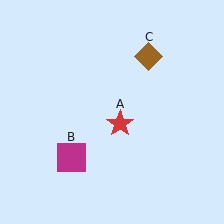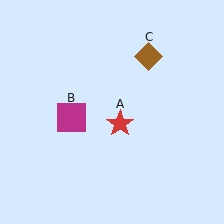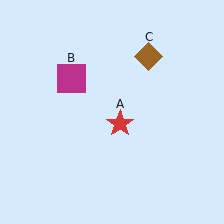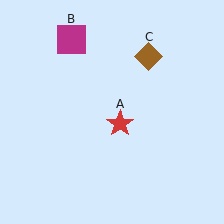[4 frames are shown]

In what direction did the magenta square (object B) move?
The magenta square (object B) moved up.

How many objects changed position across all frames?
1 object changed position: magenta square (object B).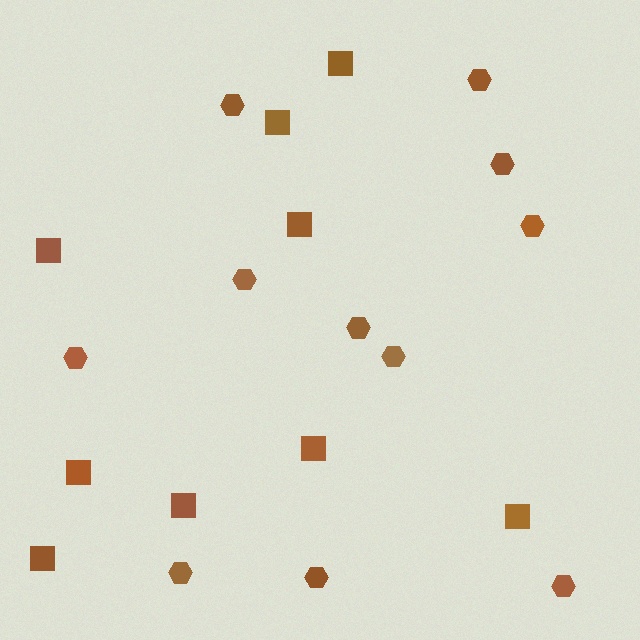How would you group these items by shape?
There are 2 groups: one group of hexagons (11) and one group of squares (9).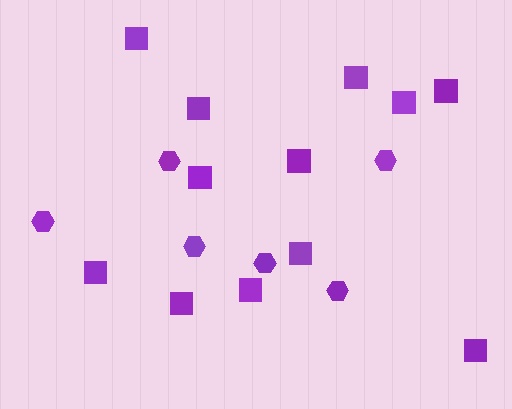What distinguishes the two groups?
There are 2 groups: one group of squares (12) and one group of hexagons (6).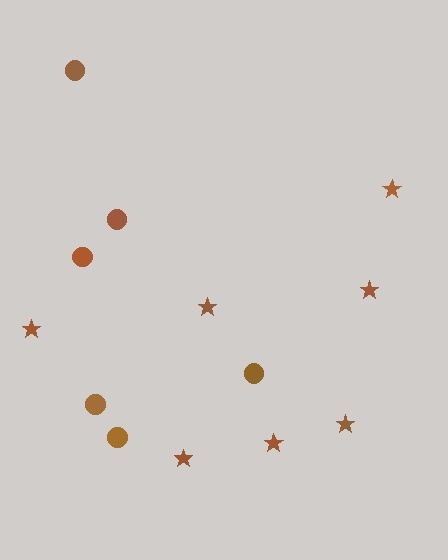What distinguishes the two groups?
There are 2 groups: one group of circles (6) and one group of stars (7).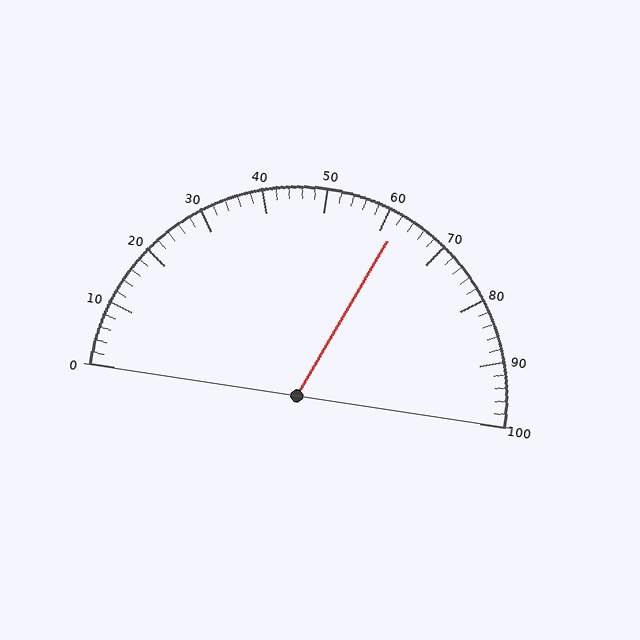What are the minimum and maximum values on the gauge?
The gauge ranges from 0 to 100.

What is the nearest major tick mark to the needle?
The nearest major tick mark is 60.